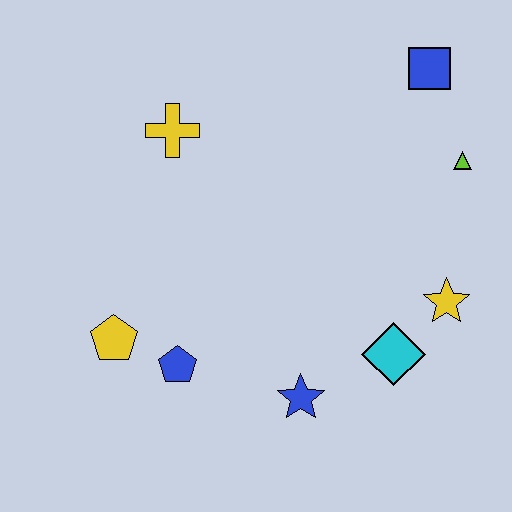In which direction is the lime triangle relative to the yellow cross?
The lime triangle is to the right of the yellow cross.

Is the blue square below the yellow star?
No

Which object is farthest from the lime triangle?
The yellow pentagon is farthest from the lime triangle.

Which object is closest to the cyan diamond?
The yellow star is closest to the cyan diamond.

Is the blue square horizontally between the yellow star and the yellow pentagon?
Yes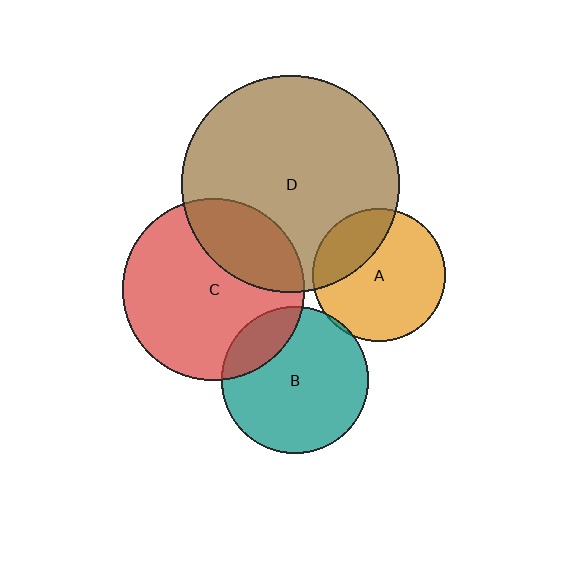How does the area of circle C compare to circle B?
Approximately 1.5 times.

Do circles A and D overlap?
Yes.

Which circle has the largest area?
Circle D (brown).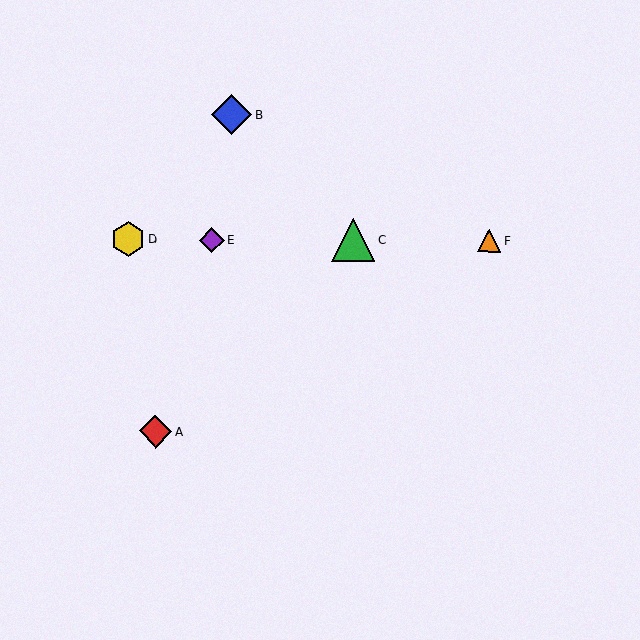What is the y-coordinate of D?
Object D is at y≈240.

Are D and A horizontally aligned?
No, D is at y≈240 and A is at y≈431.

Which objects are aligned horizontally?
Objects C, D, E, F are aligned horizontally.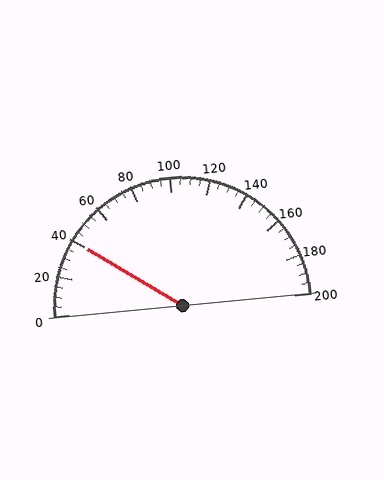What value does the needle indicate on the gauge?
The needle indicates approximately 40.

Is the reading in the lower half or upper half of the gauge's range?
The reading is in the lower half of the range (0 to 200).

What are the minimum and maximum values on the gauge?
The gauge ranges from 0 to 200.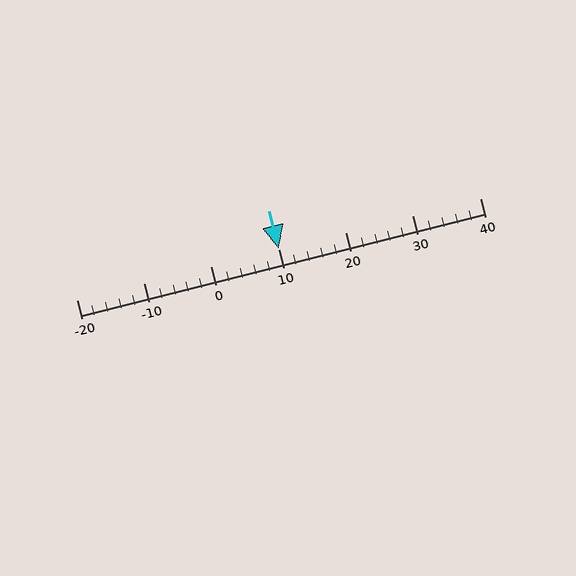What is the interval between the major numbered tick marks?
The major tick marks are spaced 10 units apart.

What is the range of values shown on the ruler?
The ruler shows values from -20 to 40.